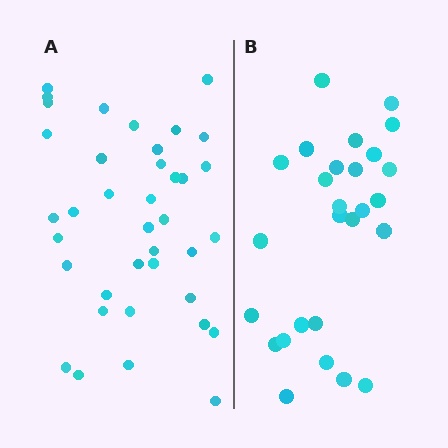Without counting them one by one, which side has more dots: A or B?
Region A (the left region) has more dots.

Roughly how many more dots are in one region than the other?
Region A has roughly 12 or so more dots than region B.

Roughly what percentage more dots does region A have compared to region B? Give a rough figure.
About 40% more.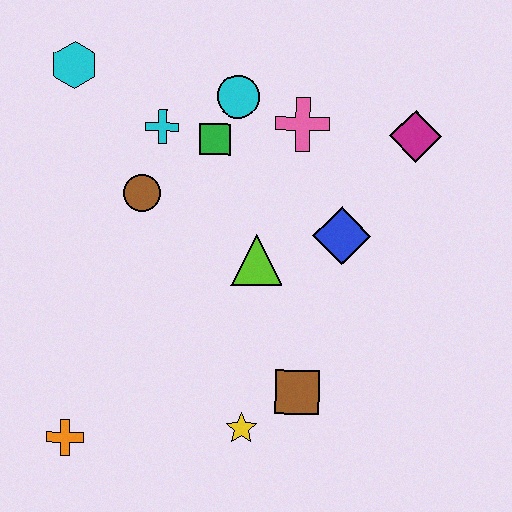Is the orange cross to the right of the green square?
No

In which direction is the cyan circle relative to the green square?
The cyan circle is above the green square.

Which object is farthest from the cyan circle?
The orange cross is farthest from the cyan circle.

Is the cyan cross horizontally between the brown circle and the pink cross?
Yes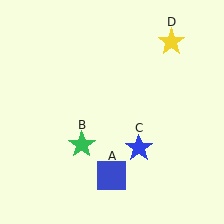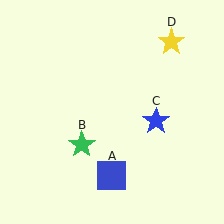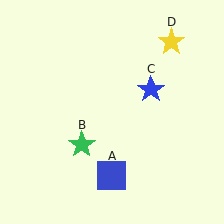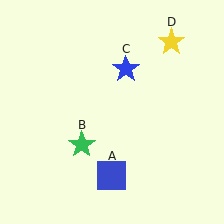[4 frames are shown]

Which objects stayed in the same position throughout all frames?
Blue square (object A) and green star (object B) and yellow star (object D) remained stationary.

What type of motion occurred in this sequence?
The blue star (object C) rotated counterclockwise around the center of the scene.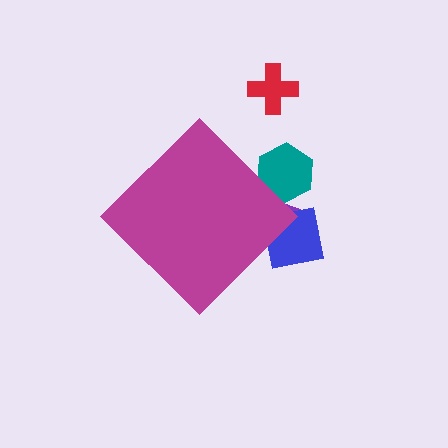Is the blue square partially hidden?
Yes, the blue square is partially hidden behind the magenta diamond.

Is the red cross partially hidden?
No, the red cross is fully visible.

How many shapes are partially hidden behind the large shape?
3 shapes are partially hidden.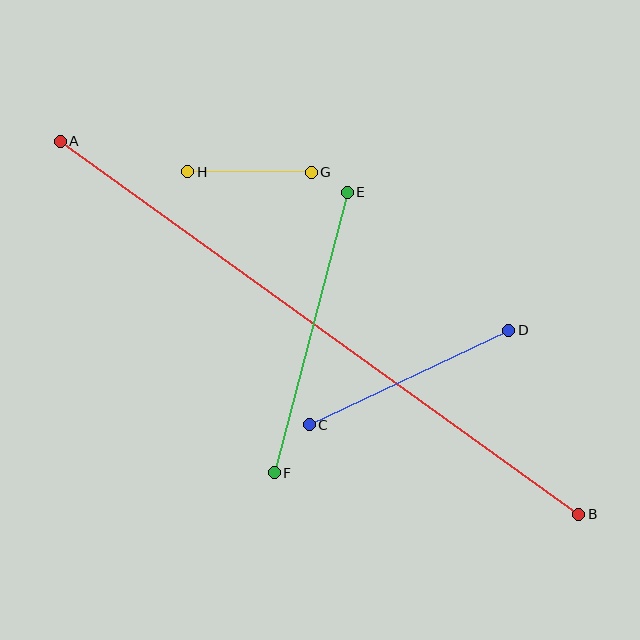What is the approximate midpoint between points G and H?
The midpoint is at approximately (250, 172) pixels.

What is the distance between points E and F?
The distance is approximately 290 pixels.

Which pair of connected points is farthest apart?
Points A and B are farthest apart.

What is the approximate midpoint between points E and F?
The midpoint is at approximately (311, 333) pixels.